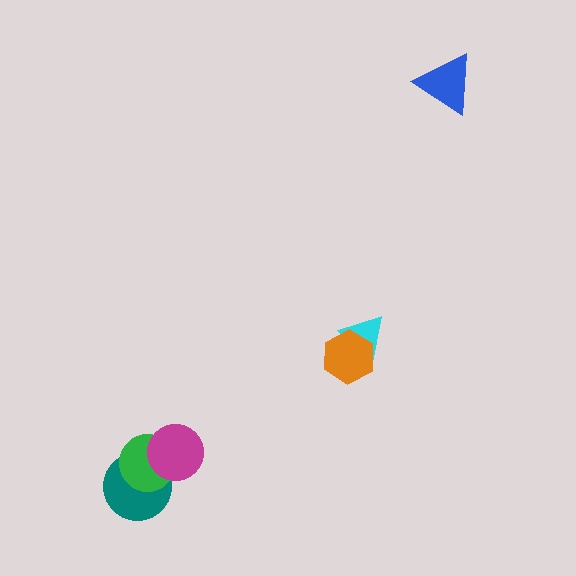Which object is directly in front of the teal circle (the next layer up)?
The green circle is directly in front of the teal circle.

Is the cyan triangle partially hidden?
Yes, it is partially covered by another shape.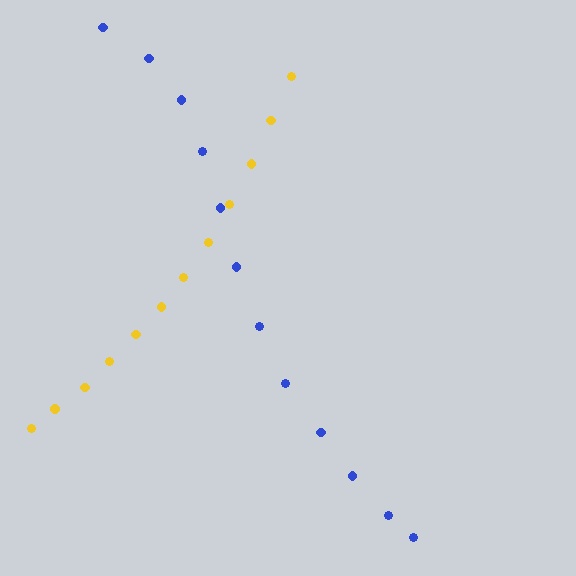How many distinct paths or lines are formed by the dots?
There are 2 distinct paths.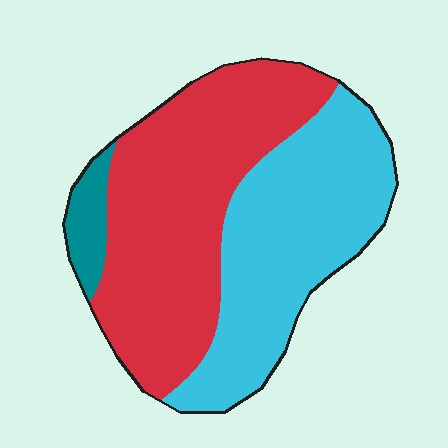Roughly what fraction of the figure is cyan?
Cyan takes up about two fifths (2/5) of the figure.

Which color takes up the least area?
Teal, at roughly 5%.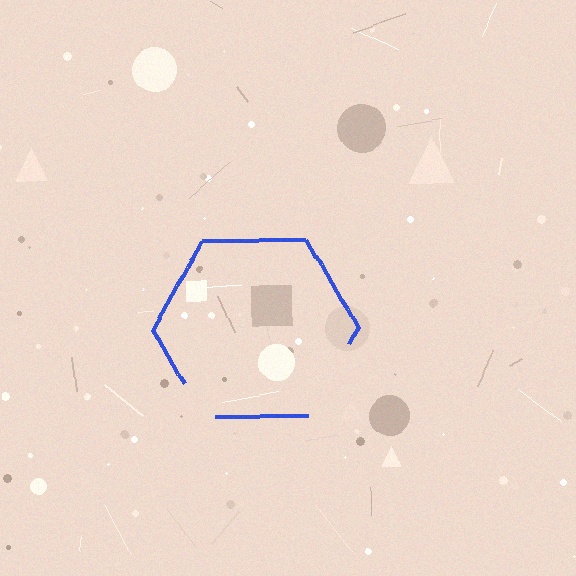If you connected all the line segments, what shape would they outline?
They would outline a hexagon.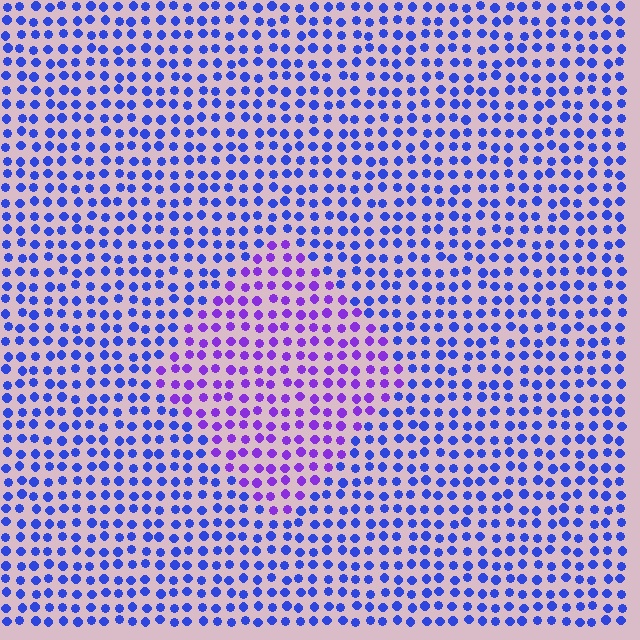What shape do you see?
I see a diamond.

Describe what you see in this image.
The image is filled with small blue elements in a uniform arrangement. A diamond-shaped region is visible where the elements are tinted to a slightly different hue, forming a subtle color boundary.